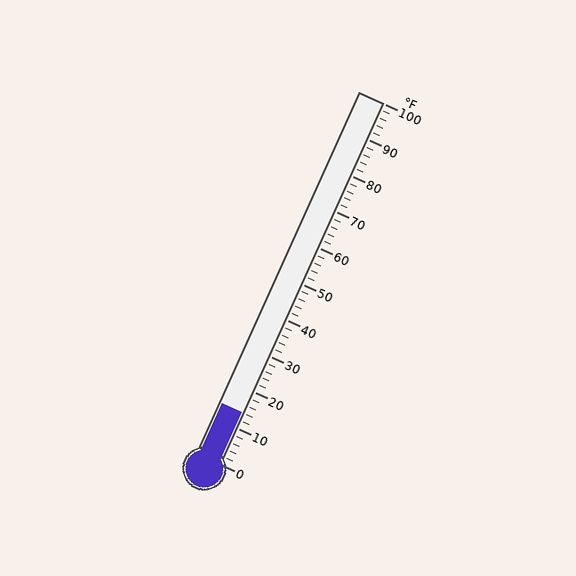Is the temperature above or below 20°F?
The temperature is below 20°F.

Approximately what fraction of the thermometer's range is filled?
The thermometer is filled to approximately 15% of its range.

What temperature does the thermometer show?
The thermometer shows approximately 14°F.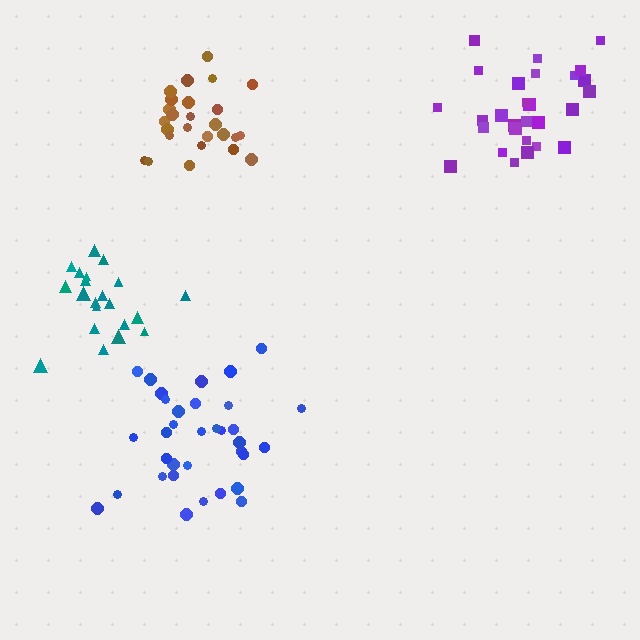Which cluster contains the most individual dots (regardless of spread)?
Blue (34).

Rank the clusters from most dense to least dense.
brown, teal, blue, purple.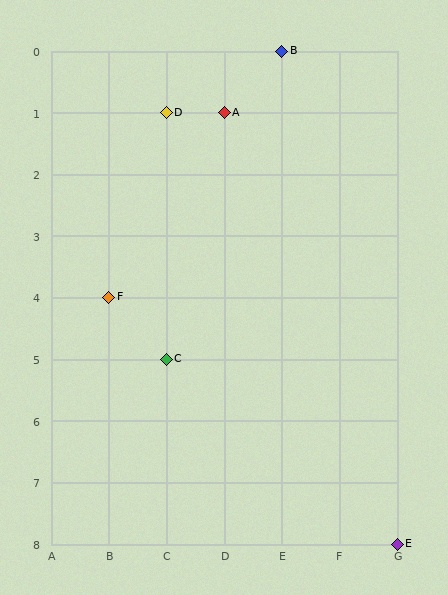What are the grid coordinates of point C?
Point C is at grid coordinates (C, 5).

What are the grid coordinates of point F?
Point F is at grid coordinates (B, 4).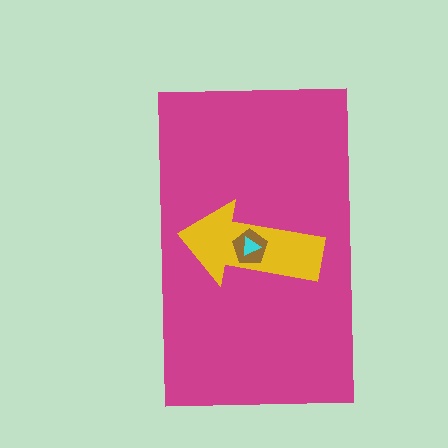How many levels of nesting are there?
4.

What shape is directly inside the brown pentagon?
The cyan triangle.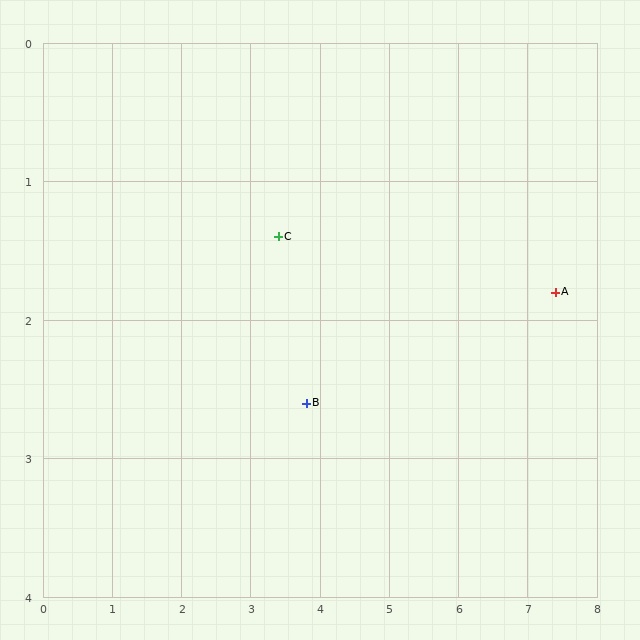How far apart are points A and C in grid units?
Points A and C are about 4.0 grid units apart.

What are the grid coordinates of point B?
Point B is at approximately (3.8, 2.6).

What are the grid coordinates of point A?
Point A is at approximately (7.4, 1.8).